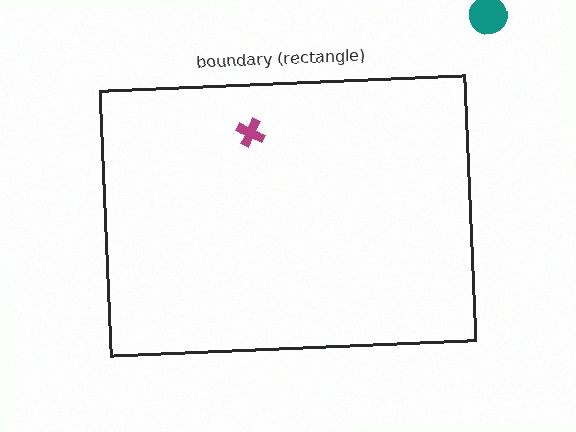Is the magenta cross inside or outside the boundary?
Inside.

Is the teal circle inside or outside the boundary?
Outside.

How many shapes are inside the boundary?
1 inside, 1 outside.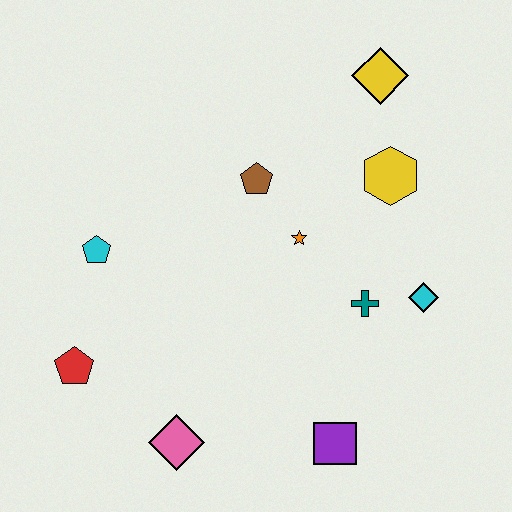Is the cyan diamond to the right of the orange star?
Yes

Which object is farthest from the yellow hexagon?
The red pentagon is farthest from the yellow hexagon.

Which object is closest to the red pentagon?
The cyan pentagon is closest to the red pentagon.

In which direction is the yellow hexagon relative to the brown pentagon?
The yellow hexagon is to the right of the brown pentagon.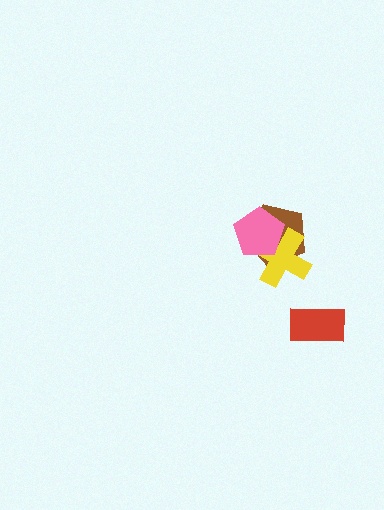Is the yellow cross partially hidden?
Yes, it is partially covered by another shape.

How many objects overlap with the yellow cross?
2 objects overlap with the yellow cross.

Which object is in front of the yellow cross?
The pink pentagon is in front of the yellow cross.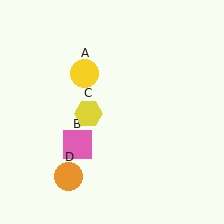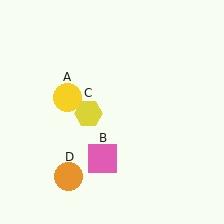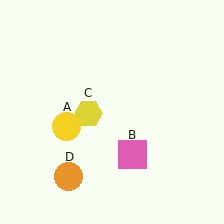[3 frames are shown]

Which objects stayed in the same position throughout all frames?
Yellow hexagon (object C) and orange circle (object D) remained stationary.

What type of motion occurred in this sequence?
The yellow circle (object A), pink square (object B) rotated counterclockwise around the center of the scene.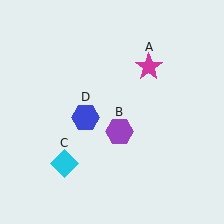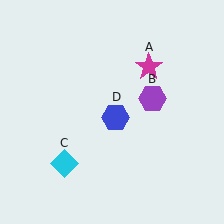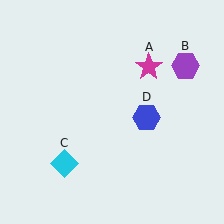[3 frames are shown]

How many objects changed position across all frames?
2 objects changed position: purple hexagon (object B), blue hexagon (object D).